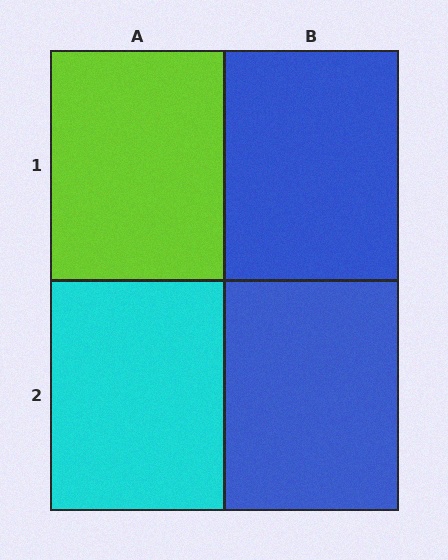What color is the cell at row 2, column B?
Blue.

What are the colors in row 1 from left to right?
Lime, blue.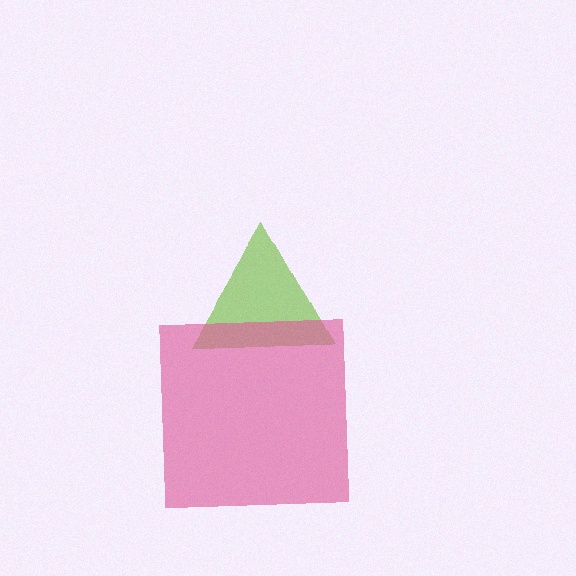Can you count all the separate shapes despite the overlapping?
Yes, there are 2 separate shapes.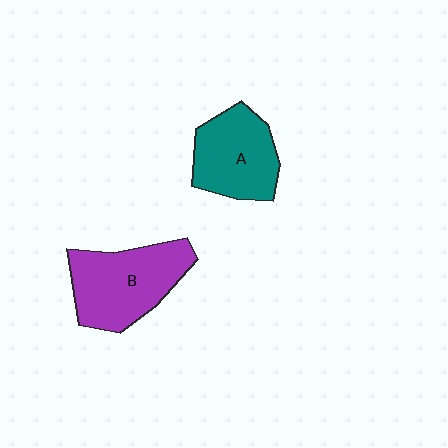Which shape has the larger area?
Shape B (purple).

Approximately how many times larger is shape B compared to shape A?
Approximately 1.2 times.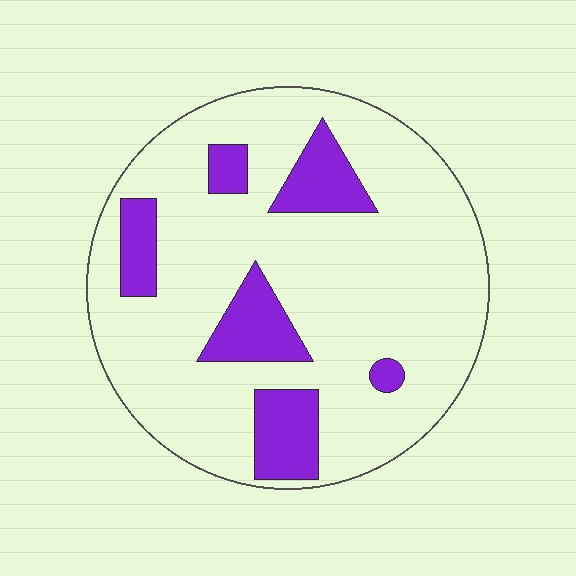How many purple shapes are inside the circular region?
6.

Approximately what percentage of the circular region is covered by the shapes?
Approximately 20%.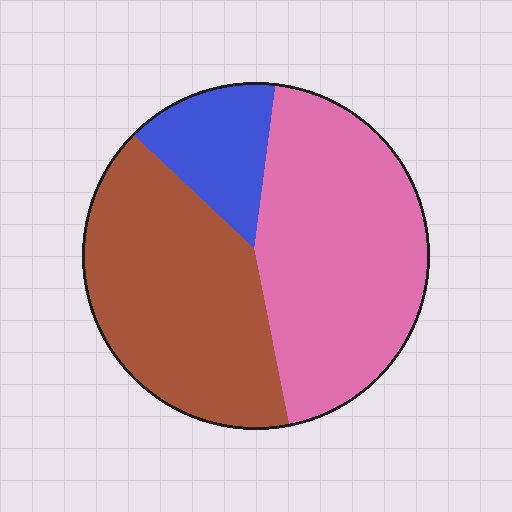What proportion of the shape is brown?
Brown covers around 40% of the shape.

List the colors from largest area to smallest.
From largest to smallest: pink, brown, blue.